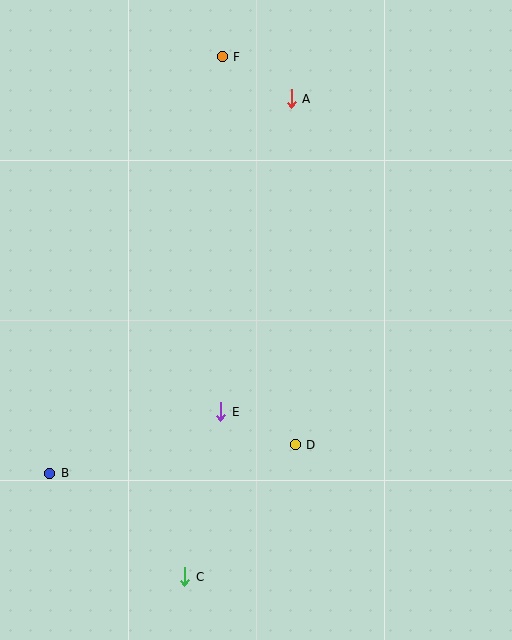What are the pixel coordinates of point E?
Point E is at (221, 412).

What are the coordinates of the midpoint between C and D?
The midpoint between C and D is at (240, 511).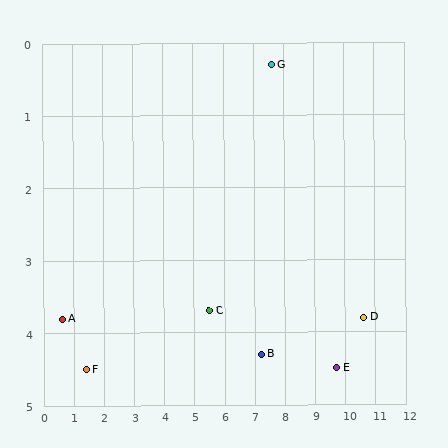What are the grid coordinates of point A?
Point A is at approximately (0.6, 3.8).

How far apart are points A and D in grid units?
Points A and D are about 10.0 grid units apart.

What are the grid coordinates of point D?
Point D is at approximately (10.6, 3.8).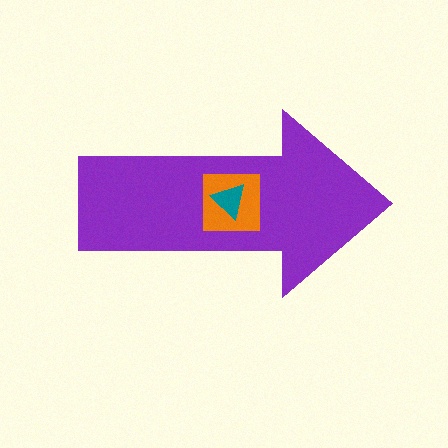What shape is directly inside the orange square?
The teal triangle.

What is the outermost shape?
The purple arrow.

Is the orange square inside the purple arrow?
Yes.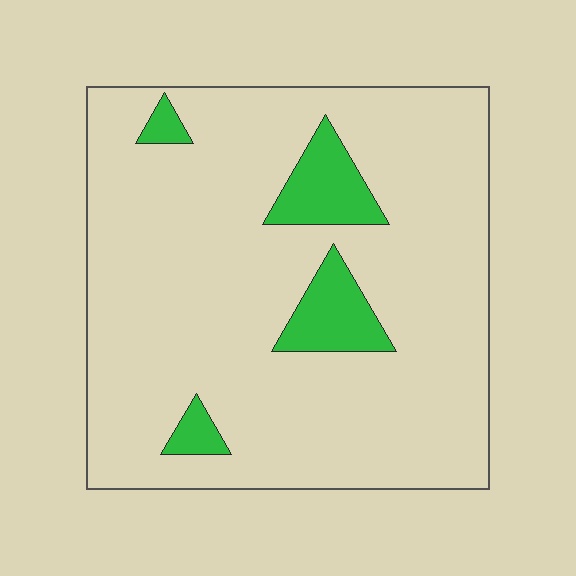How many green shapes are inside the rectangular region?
4.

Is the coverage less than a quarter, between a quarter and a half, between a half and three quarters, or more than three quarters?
Less than a quarter.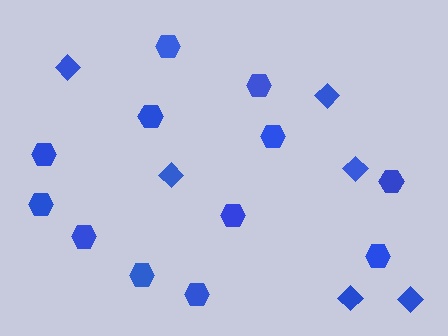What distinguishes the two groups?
There are 2 groups: one group of diamonds (6) and one group of hexagons (12).